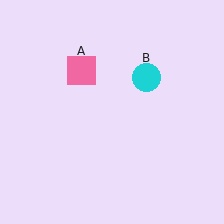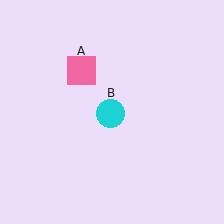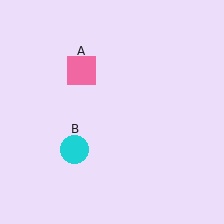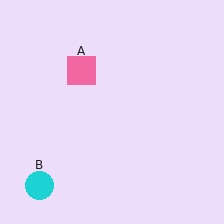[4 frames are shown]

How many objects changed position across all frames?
1 object changed position: cyan circle (object B).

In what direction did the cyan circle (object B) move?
The cyan circle (object B) moved down and to the left.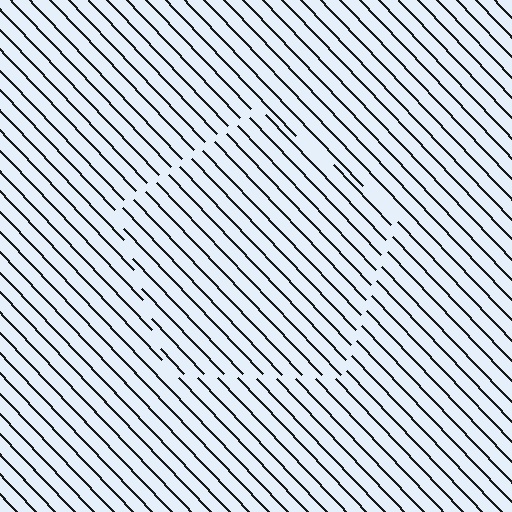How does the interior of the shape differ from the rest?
The interior of the shape contains the same grating, shifted by half a period — the contour is defined by the phase discontinuity where line-ends from the inner and outer gratings abut.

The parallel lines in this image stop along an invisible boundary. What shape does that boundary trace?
An illusory pentagon. The interior of the shape contains the same grating, shifted by half a period — the contour is defined by the phase discontinuity where line-ends from the inner and outer gratings abut.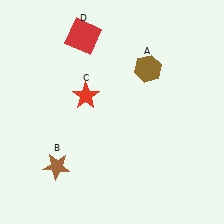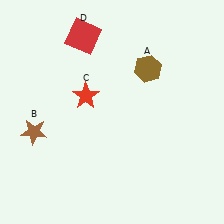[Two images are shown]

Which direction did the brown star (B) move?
The brown star (B) moved up.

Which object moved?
The brown star (B) moved up.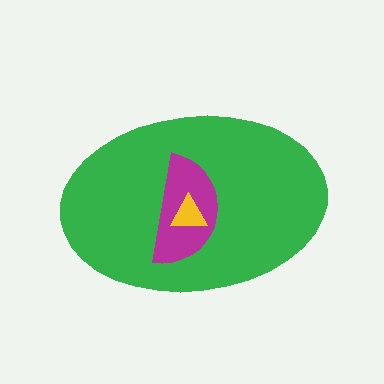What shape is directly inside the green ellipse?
The magenta semicircle.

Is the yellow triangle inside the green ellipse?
Yes.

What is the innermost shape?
The yellow triangle.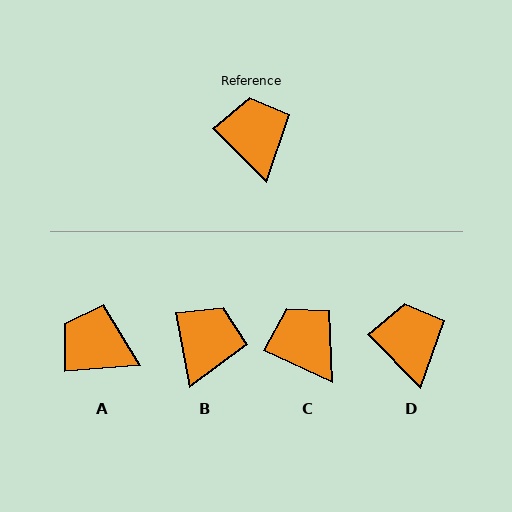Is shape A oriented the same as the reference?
No, it is off by about 50 degrees.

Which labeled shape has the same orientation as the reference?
D.